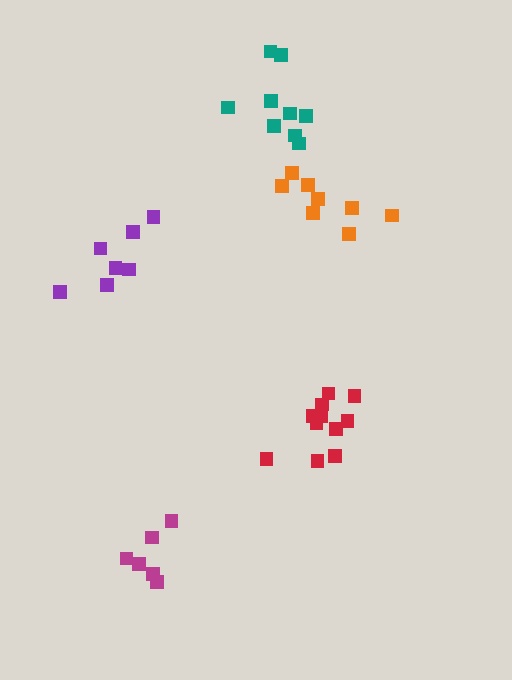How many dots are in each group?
Group 1: 11 dots, Group 2: 9 dots, Group 3: 6 dots, Group 4: 8 dots, Group 5: 7 dots (41 total).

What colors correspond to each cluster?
The clusters are colored: red, teal, magenta, orange, purple.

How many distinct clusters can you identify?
There are 5 distinct clusters.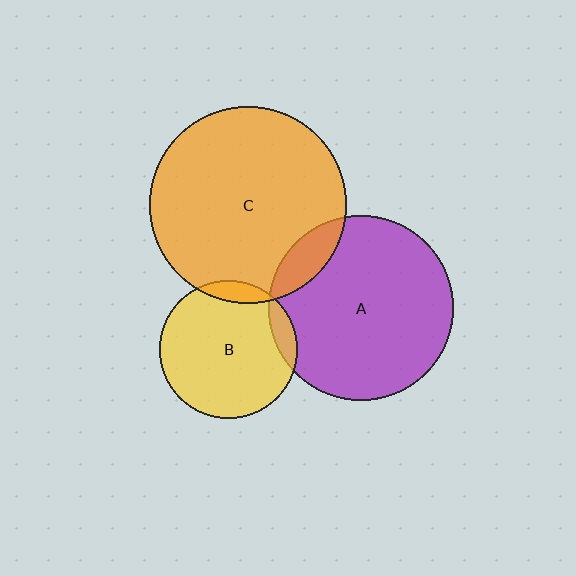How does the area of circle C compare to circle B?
Approximately 2.1 times.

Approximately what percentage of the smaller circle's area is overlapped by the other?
Approximately 10%.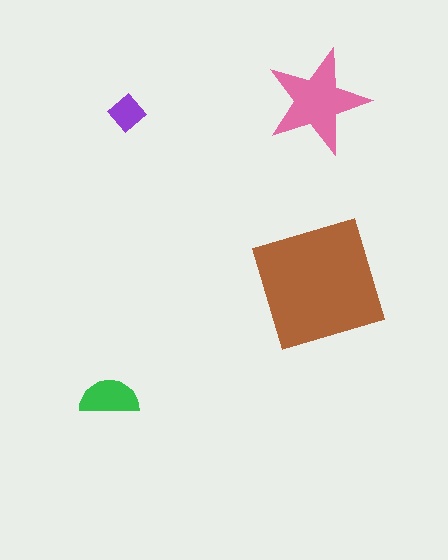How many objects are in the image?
There are 4 objects in the image.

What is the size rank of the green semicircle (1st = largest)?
3rd.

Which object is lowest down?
The green semicircle is bottommost.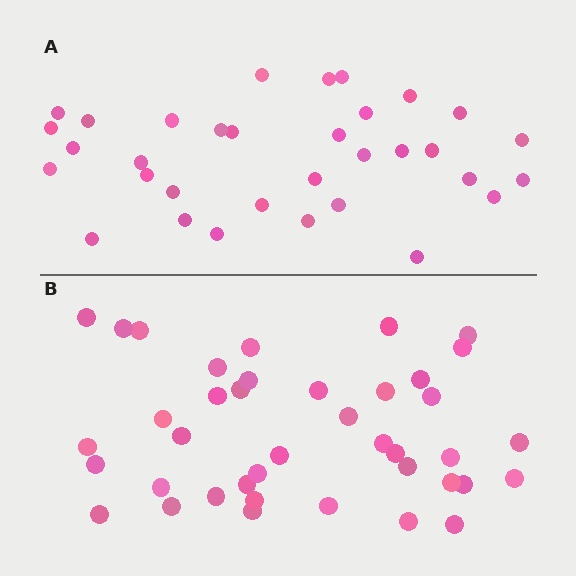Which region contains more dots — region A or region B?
Region B (the bottom region) has more dots.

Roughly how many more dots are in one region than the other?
Region B has roughly 8 or so more dots than region A.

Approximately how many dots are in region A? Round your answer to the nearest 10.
About 30 dots. (The exact count is 33, which rounds to 30.)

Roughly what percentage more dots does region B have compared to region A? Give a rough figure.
About 20% more.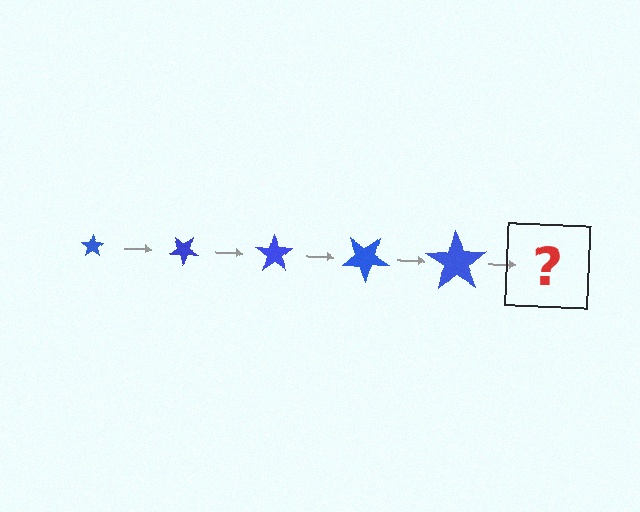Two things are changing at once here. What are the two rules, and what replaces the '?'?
The two rules are that the star grows larger each step and it rotates 35 degrees each step. The '?' should be a star, larger than the previous one and rotated 175 degrees from the start.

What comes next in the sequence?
The next element should be a star, larger than the previous one and rotated 175 degrees from the start.